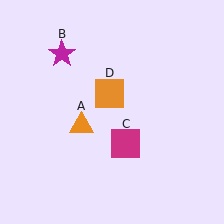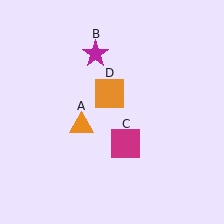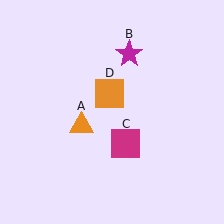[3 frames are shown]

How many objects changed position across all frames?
1 object changed position: magenta star (object B).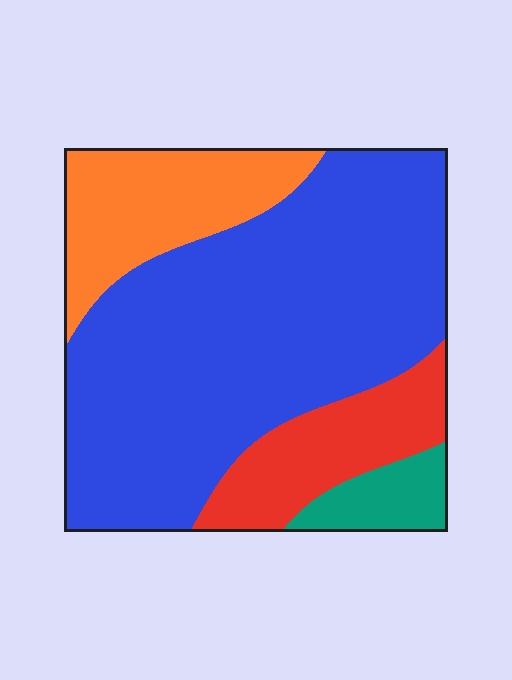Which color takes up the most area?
Blue, at roughly 65%.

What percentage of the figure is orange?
Orange takes up less than a quarter of the figure.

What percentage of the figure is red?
Red takes up about one eighth (1/8) of the figure.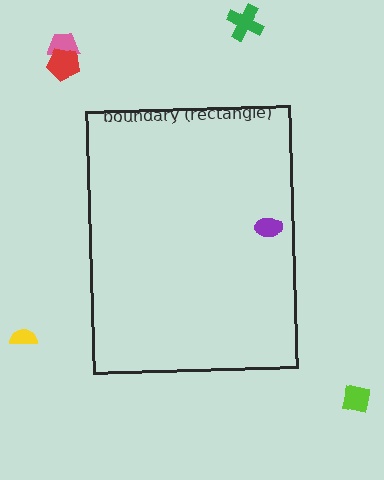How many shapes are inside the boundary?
1 inside, 5 outside.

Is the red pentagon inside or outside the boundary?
Outside.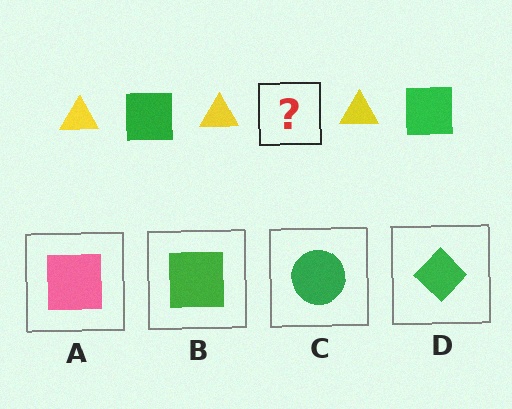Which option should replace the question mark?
Option B.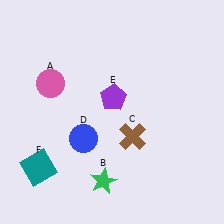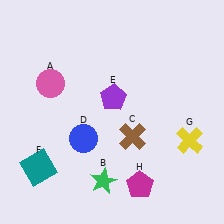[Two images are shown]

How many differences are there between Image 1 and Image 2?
There are 2 differences between the two images.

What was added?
A yellow cross (G), a magenta pentagon (H) were added in Image 2.